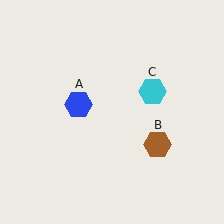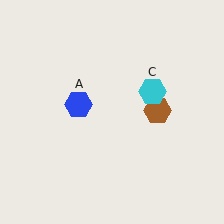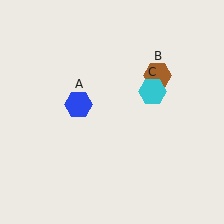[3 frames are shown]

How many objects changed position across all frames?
1 object changed position: brown hexagon (object B).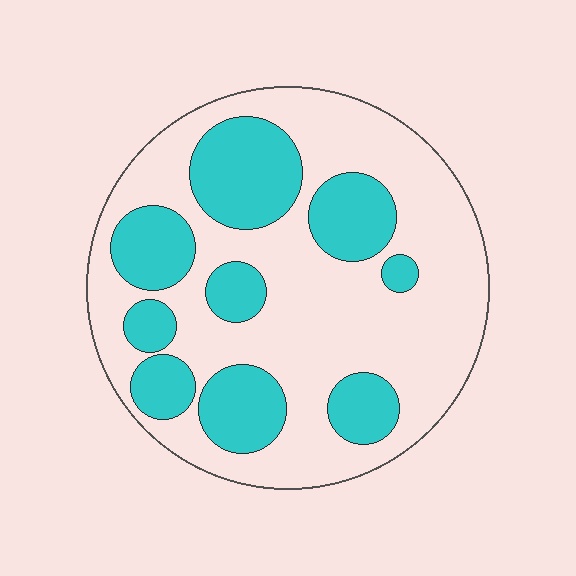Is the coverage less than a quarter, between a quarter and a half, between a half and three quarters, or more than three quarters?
Between a quarter and a half.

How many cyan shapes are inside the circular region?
9.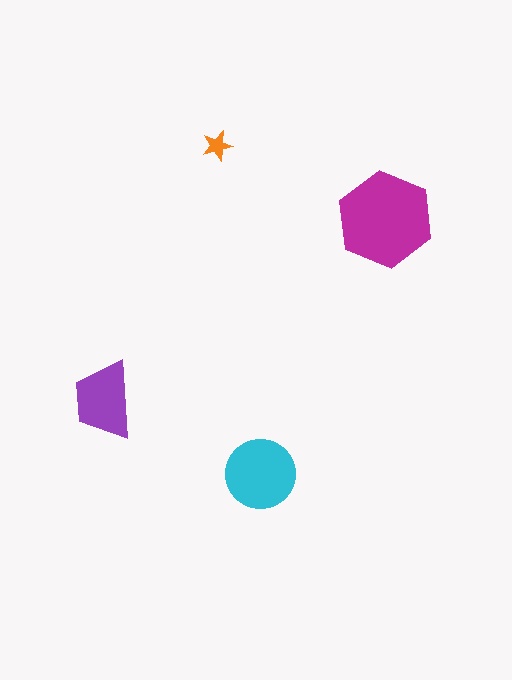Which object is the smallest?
The orange star.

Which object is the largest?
The magenta hexagon.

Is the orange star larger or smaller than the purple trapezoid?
Smaller.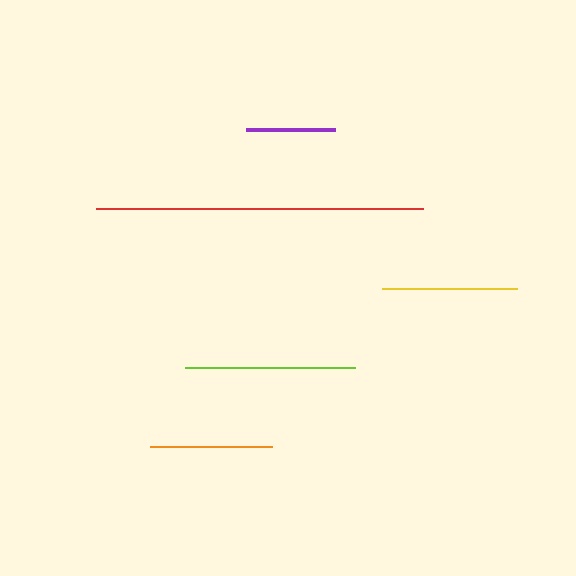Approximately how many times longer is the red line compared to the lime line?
The red line is approximately 1.9 times the length of the lime line.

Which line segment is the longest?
The red line is the longest at approximately 327 pixels.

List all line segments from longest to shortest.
From longest to shortest: red, lime, yellow, orange, purple.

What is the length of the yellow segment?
The yellow segment is approximately 135 pixels long.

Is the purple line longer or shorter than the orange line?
The orange line is longer than the purple line.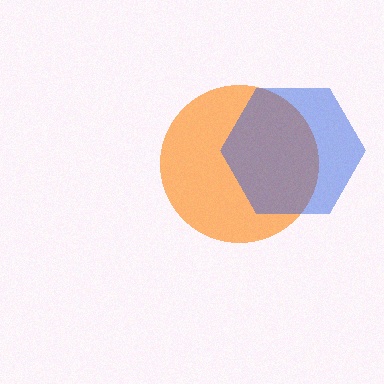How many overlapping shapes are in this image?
There are 2 overlapping shapes in the image.